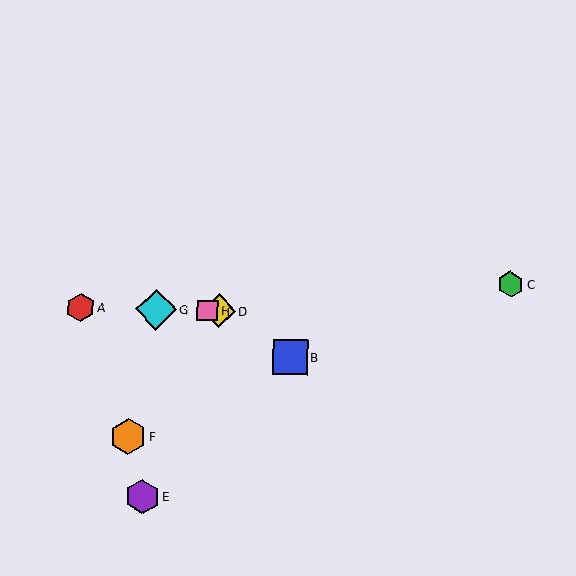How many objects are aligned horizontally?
4 objects (A, D, G, H) are aligned horizontally.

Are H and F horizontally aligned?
No, H is at y≈311 and F is at y≈437.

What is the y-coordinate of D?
Object D is at y≈311.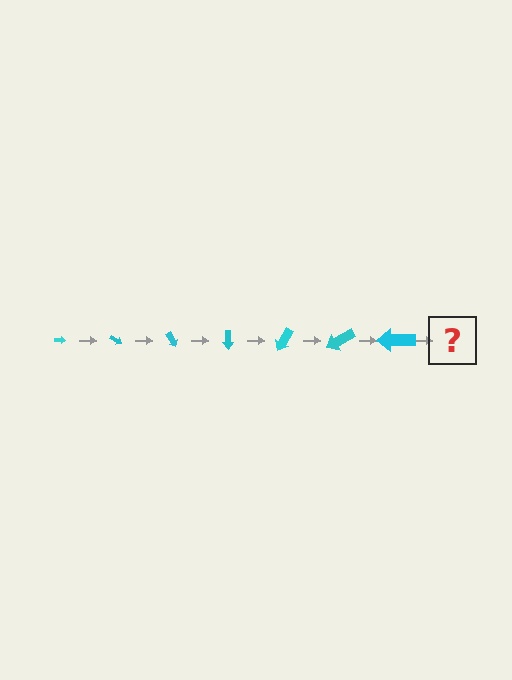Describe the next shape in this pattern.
It should be an arrow, larger than the previous one and rotated 210 degrees from the start.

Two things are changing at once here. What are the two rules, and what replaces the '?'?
The two rules are that the arrow grows larger each step and it rotates 30 degrees each step. The '?' should be an arrow, larger than the previous one and rotated 210 degrees from the start.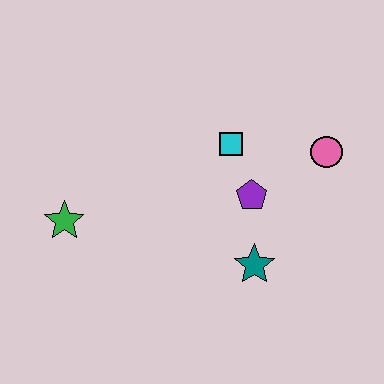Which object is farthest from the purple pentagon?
The green star is farthest from the purple pentagon.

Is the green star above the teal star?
Yes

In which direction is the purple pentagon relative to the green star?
The purple pentagon is to the right of the green star.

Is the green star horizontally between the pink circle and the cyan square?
No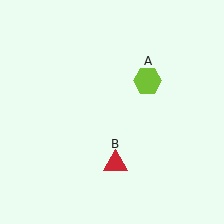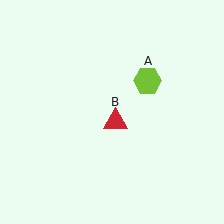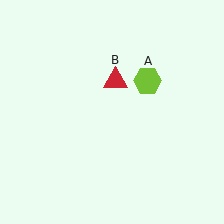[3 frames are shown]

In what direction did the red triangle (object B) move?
The red triangle (object B) moved up.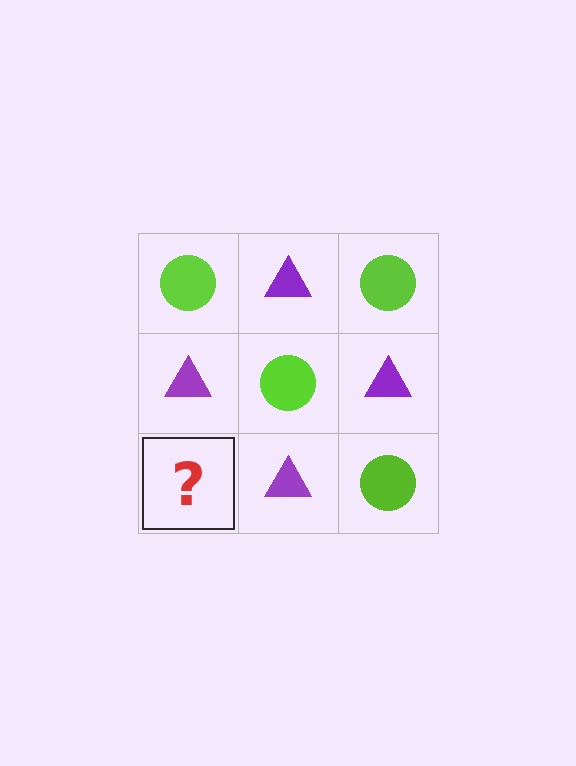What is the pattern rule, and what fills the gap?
The rule is that it alternates lime circle and purple triangle in a checkerboard pattern. The gap should be filled with a lime circle.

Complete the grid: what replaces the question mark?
The question mark should be replaced with a lime circle.